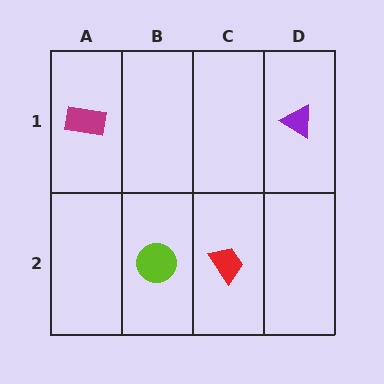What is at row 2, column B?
A lime circle.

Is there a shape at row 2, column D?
No, that cell is empty.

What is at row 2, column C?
A red trapezoid.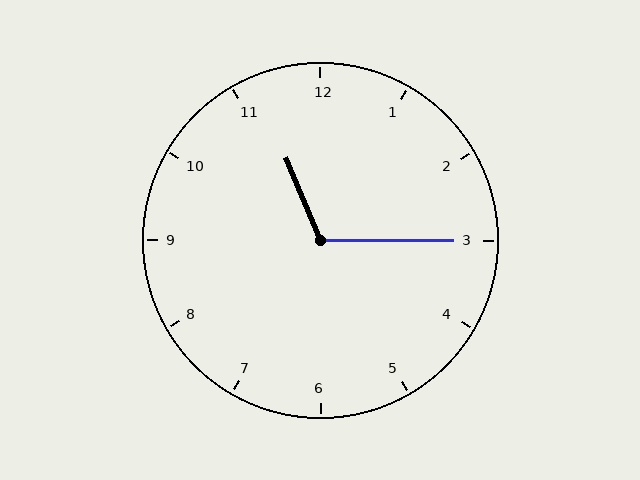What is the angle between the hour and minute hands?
Approximately 112 degrees.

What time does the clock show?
11:15.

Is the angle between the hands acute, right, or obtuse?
It is obtuse.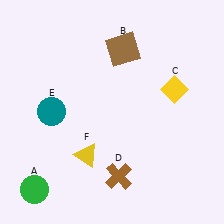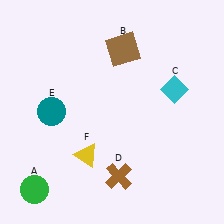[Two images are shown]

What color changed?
The diamond (C) changed from yellow in Image 1 to cyan in Image 2.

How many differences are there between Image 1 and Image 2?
There is 1 difference between the two images.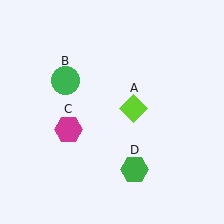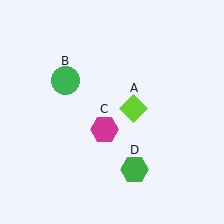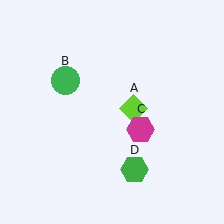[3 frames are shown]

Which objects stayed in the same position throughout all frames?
Lime diamond (object A) and green circle (object B) and green hexagon (object D) remained stationary.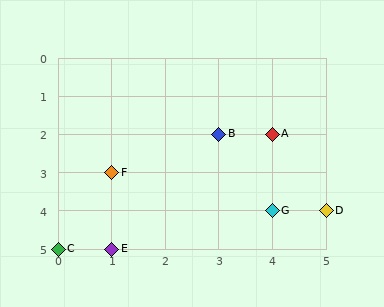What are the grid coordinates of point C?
Point C is at grid coordinates (0, 5).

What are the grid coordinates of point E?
Point E is at grid coordinates (1, 5).